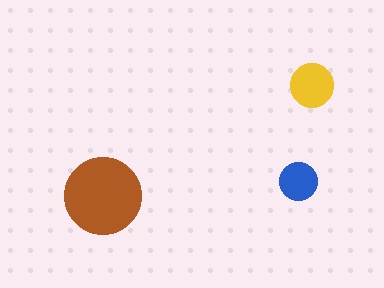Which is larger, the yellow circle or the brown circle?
The brown one.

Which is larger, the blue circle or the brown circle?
The brown one.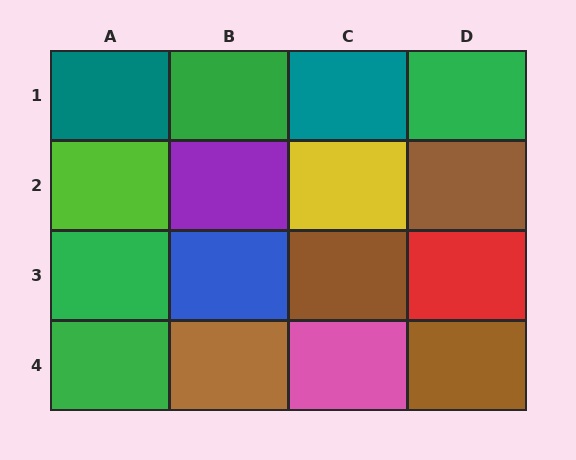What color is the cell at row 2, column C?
Yellow.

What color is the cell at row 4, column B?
Brown.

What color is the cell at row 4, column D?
Brown.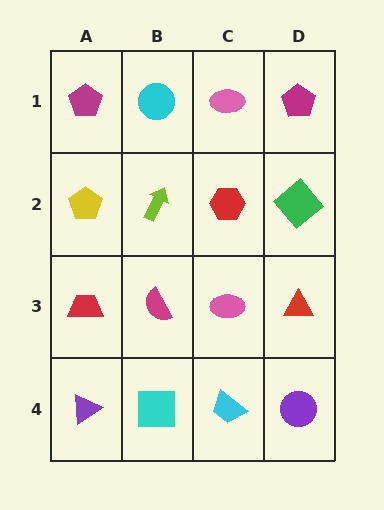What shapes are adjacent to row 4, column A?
A red trapezoid (row 3, column A), a cyan square (row 4, column B).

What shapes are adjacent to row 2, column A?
A magenta pentagon (row 1, column A), a red trapezoid (row 3, column A), a lime arrow (row 2, column B).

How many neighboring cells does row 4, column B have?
3.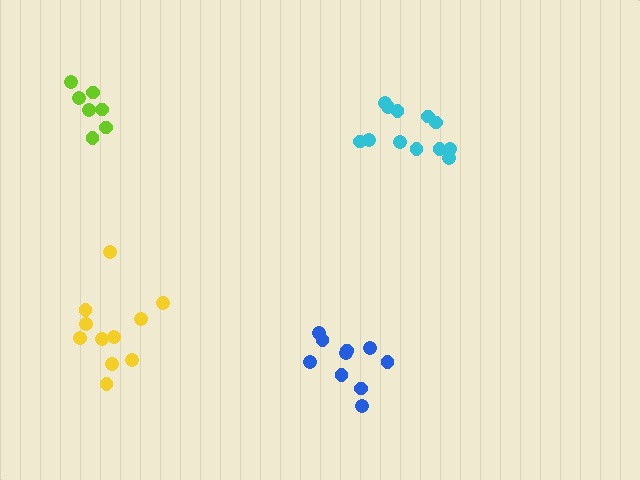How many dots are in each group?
Group 1: 7 dots, Group 2: 10 dots, Group 3: 11 dots, Group 4: 12 dots (40 total).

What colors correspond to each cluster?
The clusters are colored: lime, blue, yellow, cyan.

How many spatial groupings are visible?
There are 4 spatial groupings.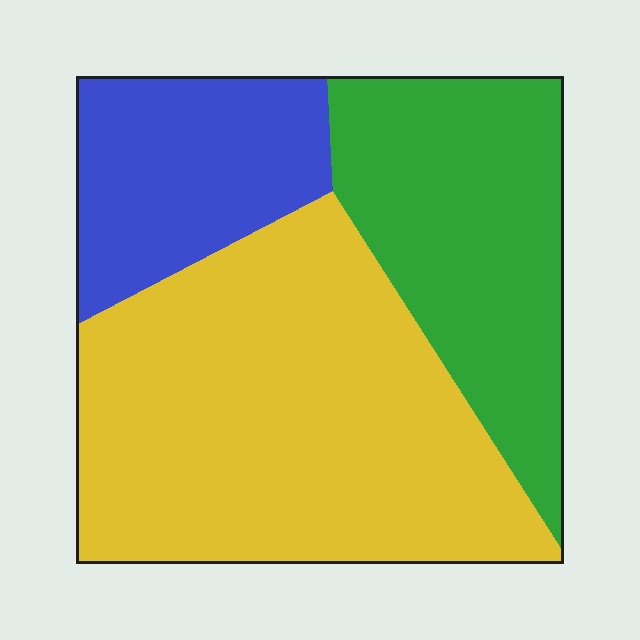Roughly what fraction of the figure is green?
Green covers 29% of the figure.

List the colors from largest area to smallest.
From largest to smallest: yellow, green, blue.